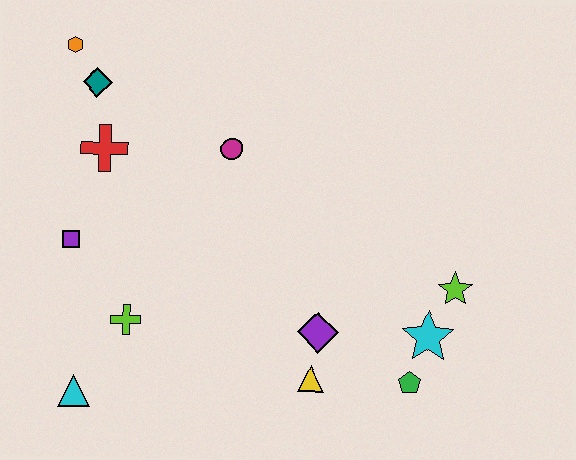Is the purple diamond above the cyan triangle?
Yes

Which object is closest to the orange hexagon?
The teal diamond is closest to the orange hexagon.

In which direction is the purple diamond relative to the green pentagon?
The purple diamond is to the left of the green pentagon.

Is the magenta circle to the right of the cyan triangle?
Yes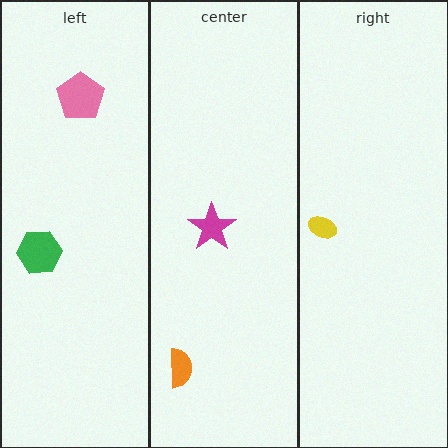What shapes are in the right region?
The yellow ellipse.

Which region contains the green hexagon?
The left region.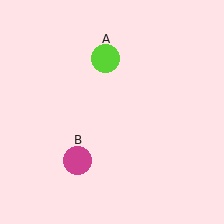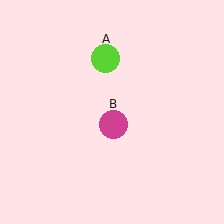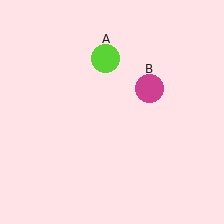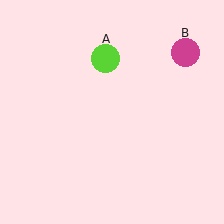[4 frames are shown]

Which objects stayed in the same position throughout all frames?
Lime circle (object A) remained stationary.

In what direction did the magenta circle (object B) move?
The magenta circle (object B) moved up and to the right.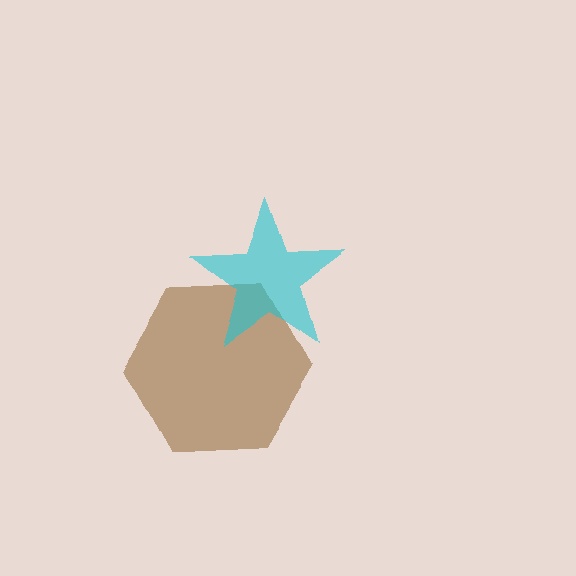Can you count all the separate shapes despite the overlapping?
Yes, there are 2 separate shapes.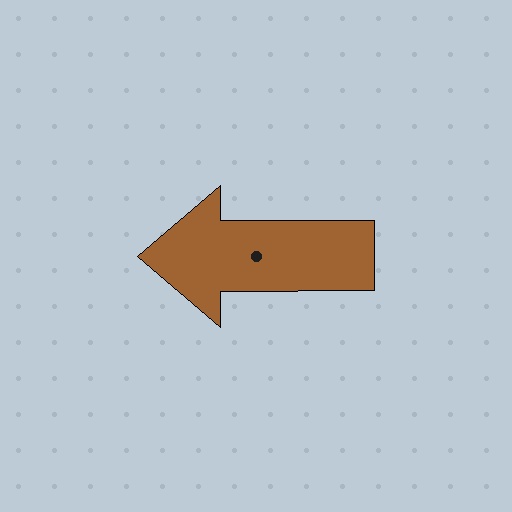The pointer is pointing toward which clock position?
Roughly 9 o'clock.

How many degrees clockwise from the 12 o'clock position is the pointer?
Approximately 270 degrees.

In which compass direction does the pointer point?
West.